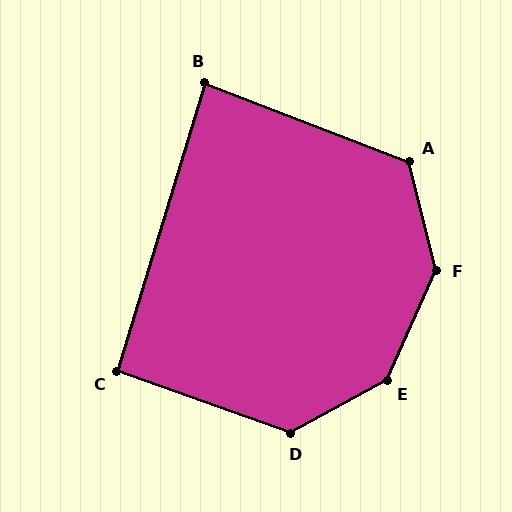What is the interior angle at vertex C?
Approximately 93 degrees (approximately right).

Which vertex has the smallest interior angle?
B, at approximately 86 degrees.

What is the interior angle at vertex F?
Approximately 142 degrees (obtuse).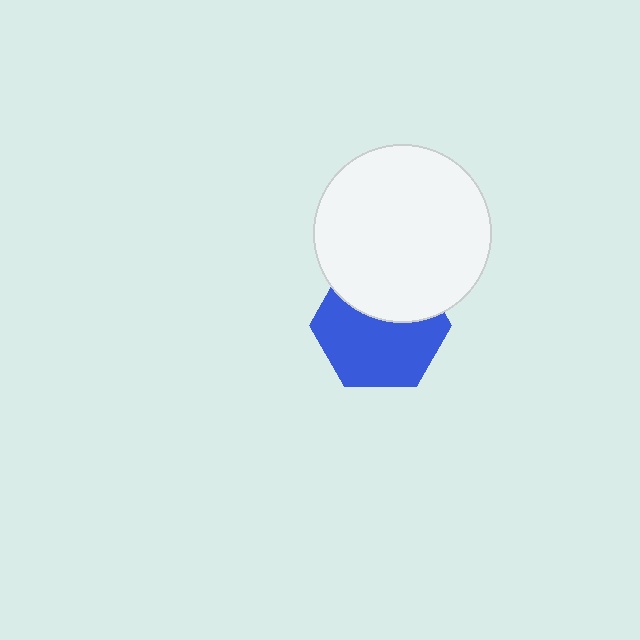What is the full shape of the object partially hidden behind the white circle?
The partially hidden object is a blue hexagon.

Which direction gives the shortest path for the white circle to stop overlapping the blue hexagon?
Moving up gives the shortest separation.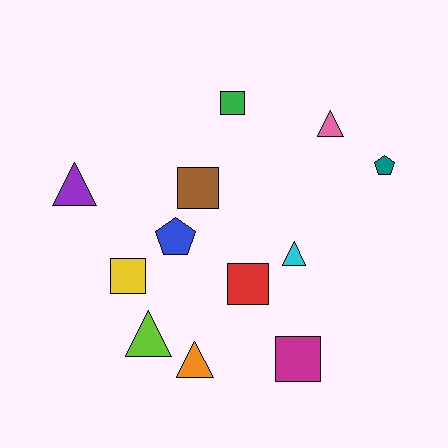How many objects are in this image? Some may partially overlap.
There are 12 objects.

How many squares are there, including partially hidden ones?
There are 5 squares.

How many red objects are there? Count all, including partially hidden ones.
There is 1 red object.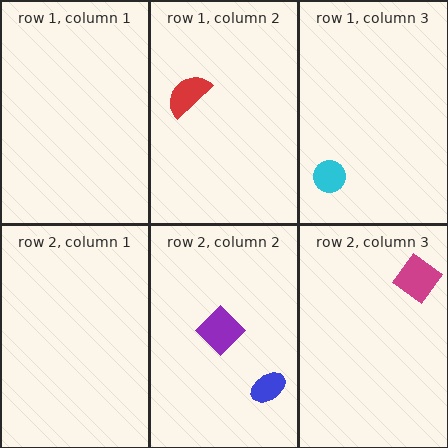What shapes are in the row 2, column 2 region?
The blue ellipse, the purple diamond.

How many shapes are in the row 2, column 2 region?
2.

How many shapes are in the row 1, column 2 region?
1.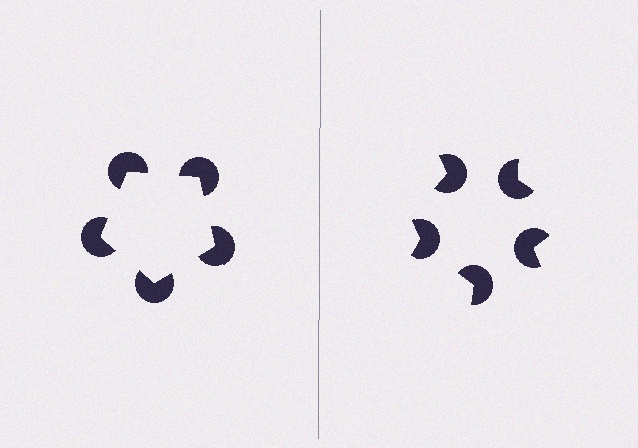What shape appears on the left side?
An illusory pentagon.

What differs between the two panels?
The pac-man discs are positioned identically on both sides; only the wedge orientations differ. On the left they align to a pentagon; on the right they are misaligned.